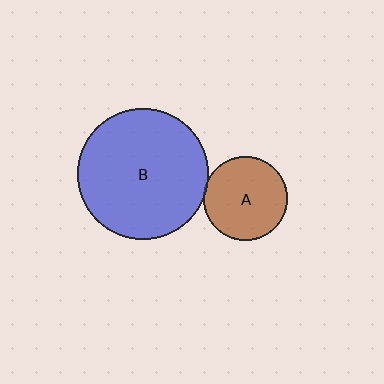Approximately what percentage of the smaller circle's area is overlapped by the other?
Approximately 5%.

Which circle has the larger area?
Circle B (blue).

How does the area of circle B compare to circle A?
Approximately 2.4 times.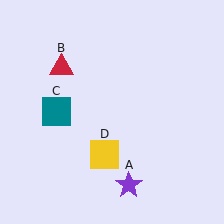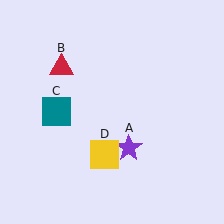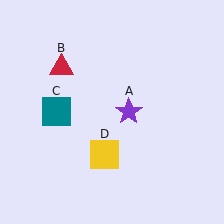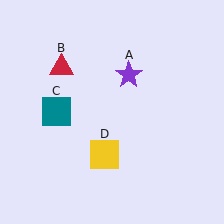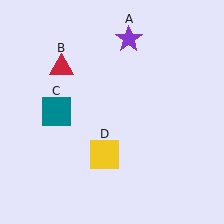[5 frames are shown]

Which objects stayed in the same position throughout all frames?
Red triangle (object B) and teal square (object C) and yellow square (object D) remained stationary.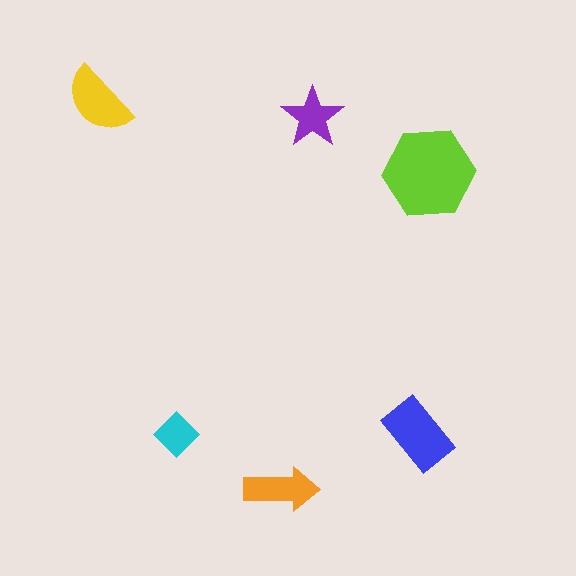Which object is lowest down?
The orange arrow is bottommost.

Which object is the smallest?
The cyan diamond.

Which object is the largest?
The lime hexagon.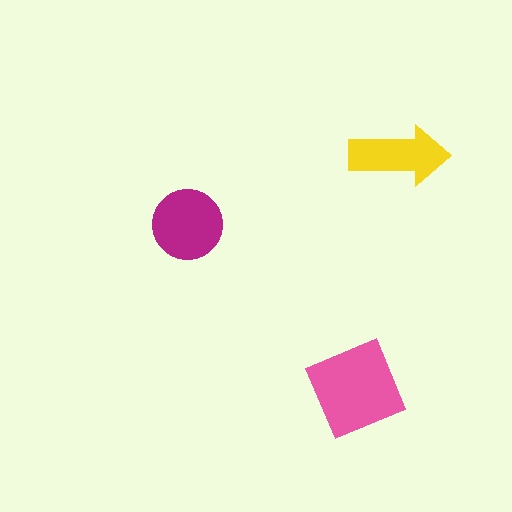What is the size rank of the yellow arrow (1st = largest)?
3rd.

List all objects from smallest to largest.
The yellow arrow, the magenta circle, the pink diamond.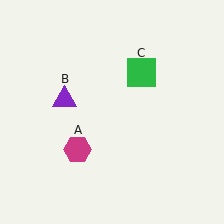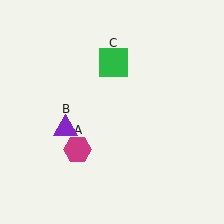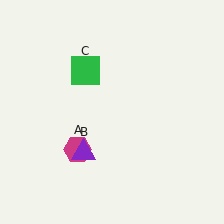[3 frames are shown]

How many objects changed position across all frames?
2 objects changed position: purple triangle (object B), green square (object C).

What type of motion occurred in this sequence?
The purple triangle (object B), green square (object C) rotated counterclockwise around the center of the scene.